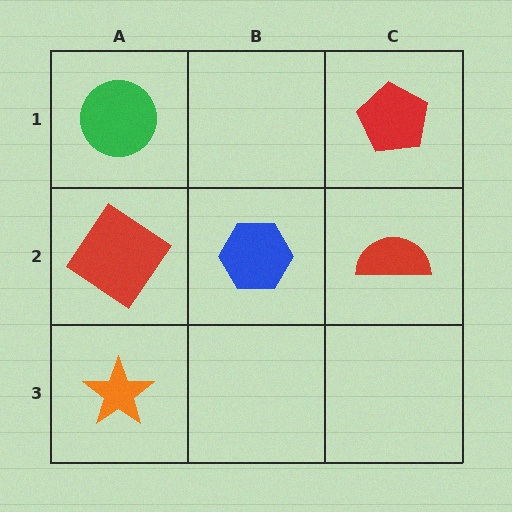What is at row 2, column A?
A red diamond.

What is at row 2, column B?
A blue hexagon.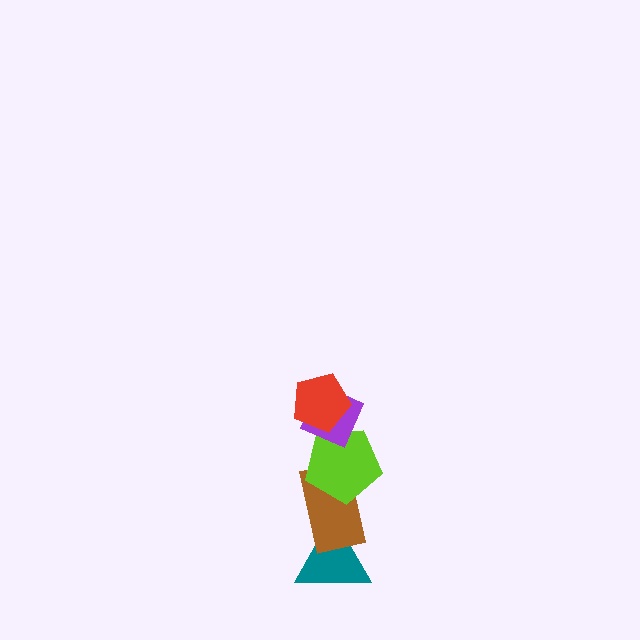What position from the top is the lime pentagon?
The lime pentagon is 3rd from the top.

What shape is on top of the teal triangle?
The brown rectangle is on top of the teal triangle.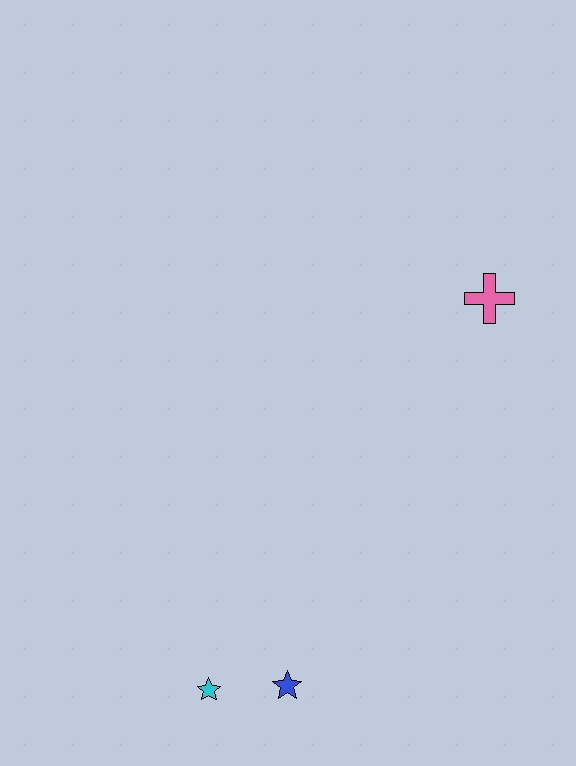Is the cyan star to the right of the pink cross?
No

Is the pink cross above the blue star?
Yes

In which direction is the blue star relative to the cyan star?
The blue star is to the right of the cyan star.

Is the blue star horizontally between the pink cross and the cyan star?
Yes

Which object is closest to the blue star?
The cyan star is closest to the blue star.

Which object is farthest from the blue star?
The pink cross is farthest from the blue star.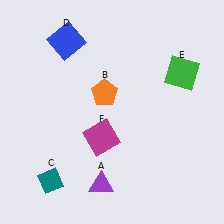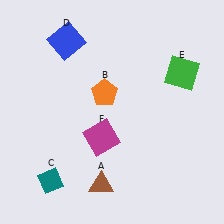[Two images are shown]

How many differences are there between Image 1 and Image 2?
There is 1 difference between the two images.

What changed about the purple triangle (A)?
In Image 1, A is purple. In Image 2, it changed to brown.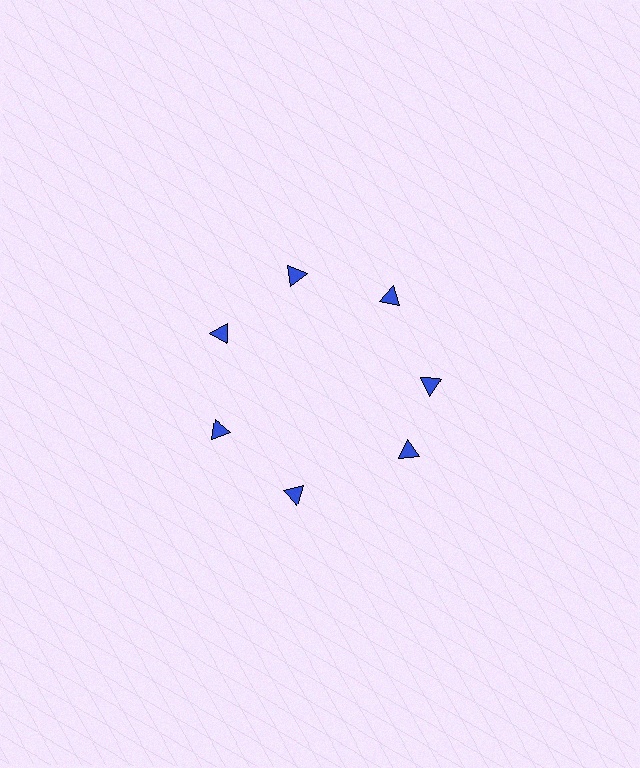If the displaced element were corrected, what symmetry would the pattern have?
It would have 7-fold rotational symmetry — the pattern would map onto itself every 51 degrees.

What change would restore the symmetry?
The symmetry would be restored by rotating it back into even spacing with its neighbors so that all 7 triangles sit at equal angles and equal distance from the center.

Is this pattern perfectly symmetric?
No. The 7 blue triangles are arranged in a ring, but one element near the 5 o'clock position is rotated out of alignment along the ring, breaking the 7-fold rotational symmetry.